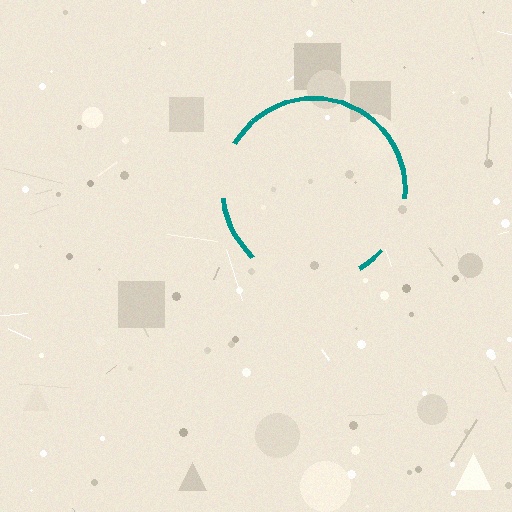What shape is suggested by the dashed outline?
The dashed outline suggests a circle.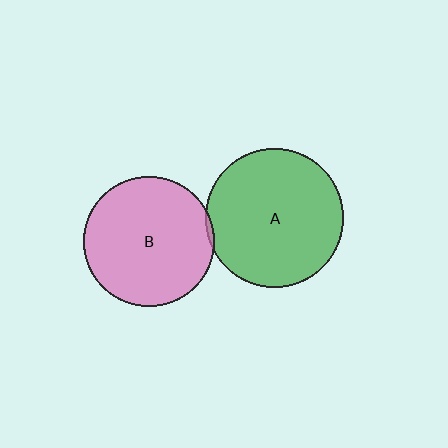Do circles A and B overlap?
Yes.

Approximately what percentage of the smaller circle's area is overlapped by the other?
Approximately 5%.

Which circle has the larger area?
Circle A (green).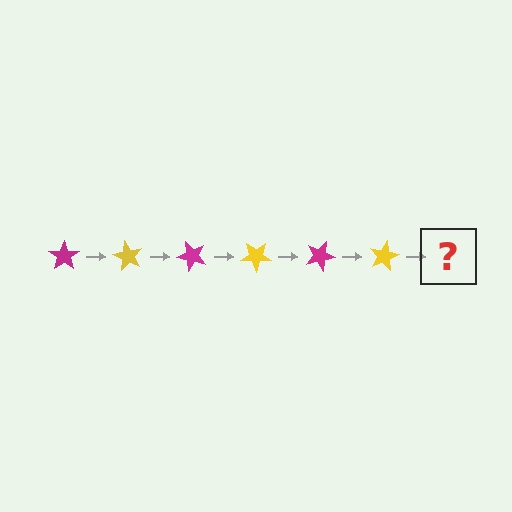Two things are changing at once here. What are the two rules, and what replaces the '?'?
The two rules are that it rotates 60 degrees each step and the color cycles through magenta and yellow. The '?' should be a magenta star, rotated 360 degrees from the start.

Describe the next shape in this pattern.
It should be a magenta star, rotated 360 degrees from the start.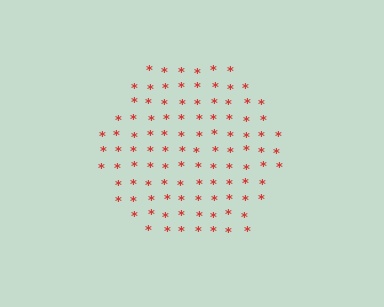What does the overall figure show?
The overall figure shows a hexagon.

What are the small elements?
The small elements are asterisks.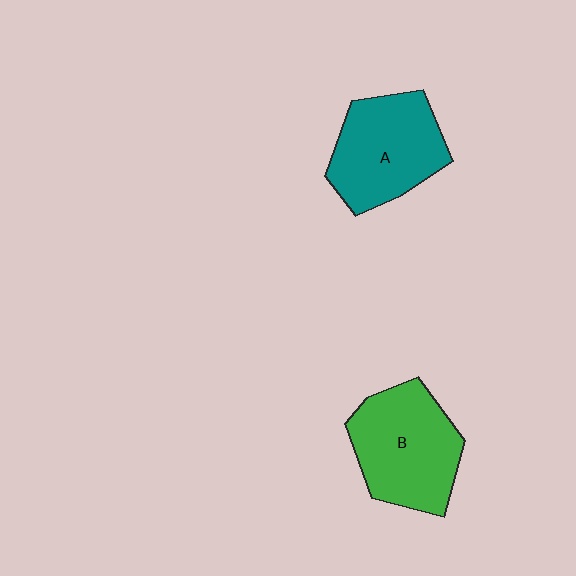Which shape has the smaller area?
Shape A (teal).